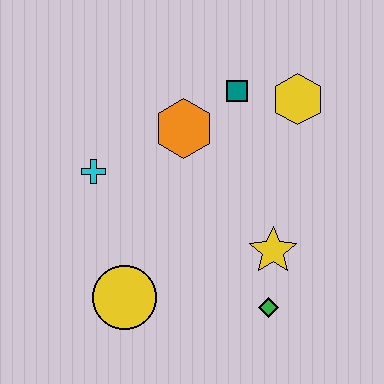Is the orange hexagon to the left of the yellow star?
Yes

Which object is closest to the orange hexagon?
The teal square is closest to the orange hexagon.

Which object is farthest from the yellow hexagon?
The yellow circle is farthest from the yellow hexagon.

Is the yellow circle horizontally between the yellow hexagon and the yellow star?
No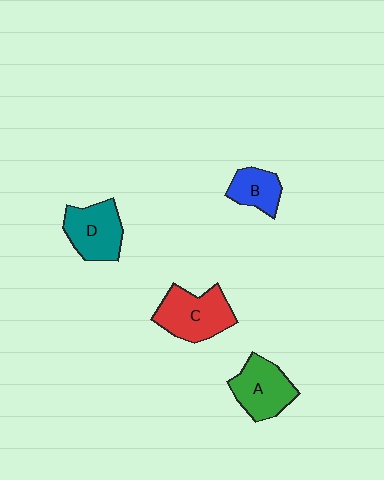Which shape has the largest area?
Shape C (red).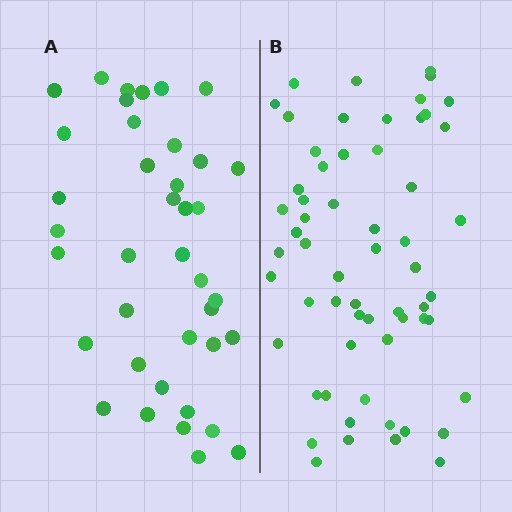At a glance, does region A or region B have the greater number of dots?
Region B (the right region) has more dots.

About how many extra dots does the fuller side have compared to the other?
Region B has approximately 20 more dots than region A.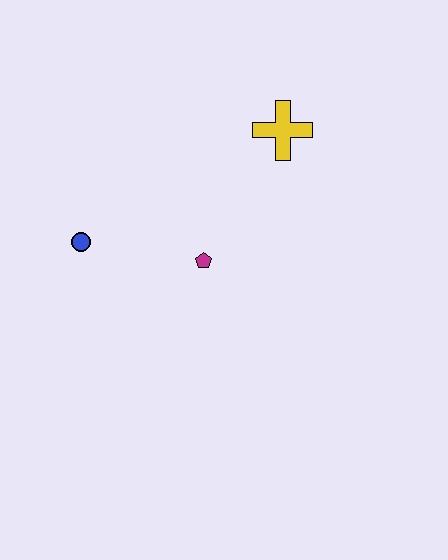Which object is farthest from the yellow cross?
The blue circle is farthest from the yellow cross.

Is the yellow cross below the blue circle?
No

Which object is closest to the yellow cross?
The magenta pentagon is closest to the yellow cross.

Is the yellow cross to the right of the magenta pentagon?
Yes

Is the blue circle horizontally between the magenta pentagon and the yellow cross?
No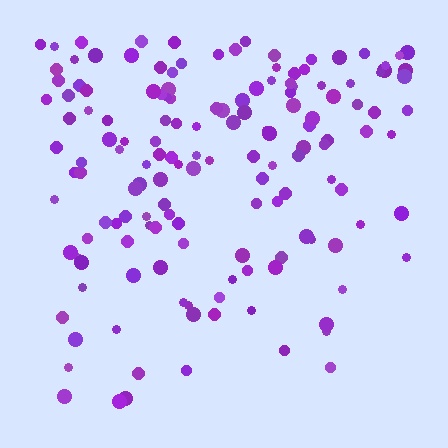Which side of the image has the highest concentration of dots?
The top.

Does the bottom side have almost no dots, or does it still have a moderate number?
Still a moderate number, just noticeably fewer than the top.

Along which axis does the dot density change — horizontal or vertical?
Vertical.